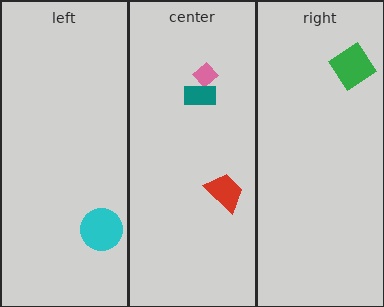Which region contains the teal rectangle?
The center region.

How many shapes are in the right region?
1.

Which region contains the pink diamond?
The center region.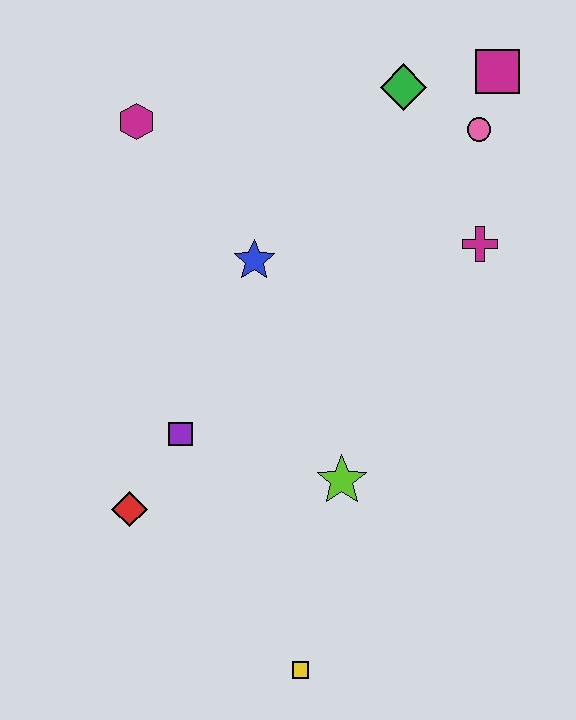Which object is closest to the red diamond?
The purple square is closest to the red diamond.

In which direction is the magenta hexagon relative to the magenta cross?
The magenta hexagon is to the left of the magenta cross.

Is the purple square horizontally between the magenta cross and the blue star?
No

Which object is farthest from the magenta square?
The yellow square is farthest from the magenta square.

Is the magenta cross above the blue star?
Yes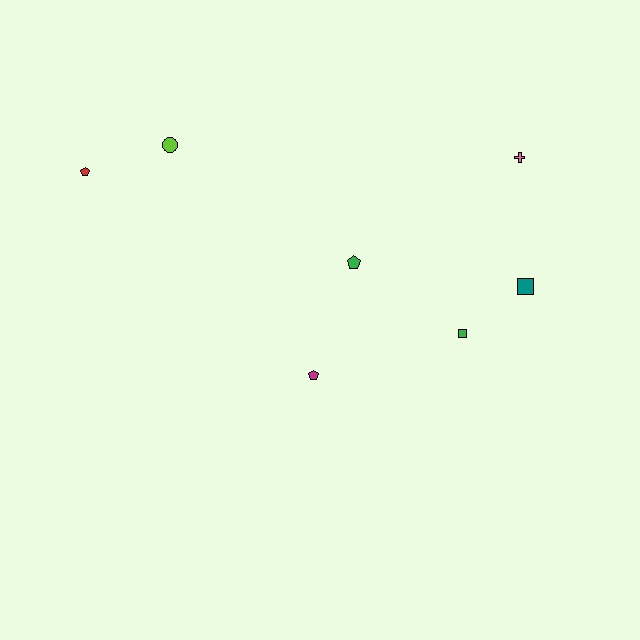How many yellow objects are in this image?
There are no yellow objects.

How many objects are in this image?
There are 7 objects.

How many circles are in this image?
There is 1 circle.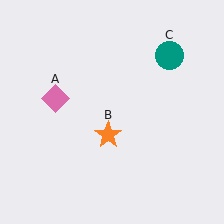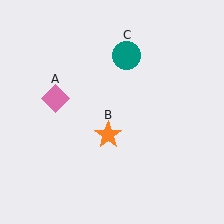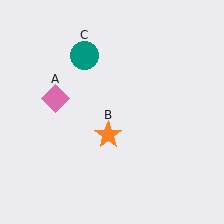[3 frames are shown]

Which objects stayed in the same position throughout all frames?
Pink diamond (object A) and orange star (object B) remained stationary.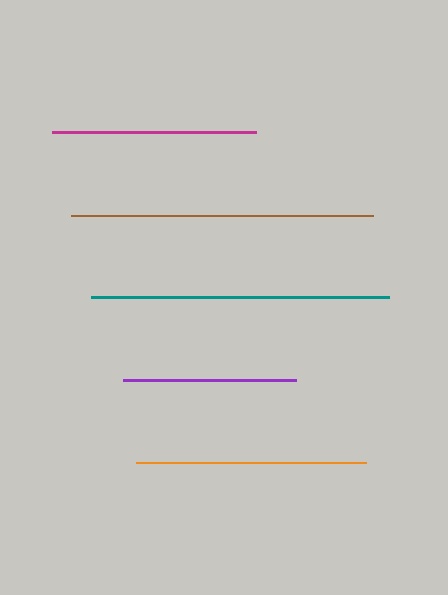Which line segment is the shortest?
The purple line is the shortest at approximately 173 pixels.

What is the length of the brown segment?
The brown segment is approximately 302 pixels long.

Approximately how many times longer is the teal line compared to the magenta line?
The teal line is approximately 1.5 times the length of the magenta line.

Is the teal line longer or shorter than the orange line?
The teal line is longer than the orange line.